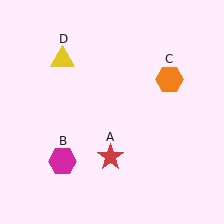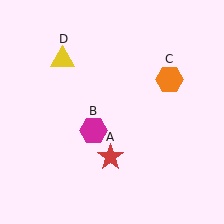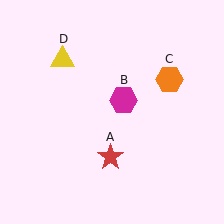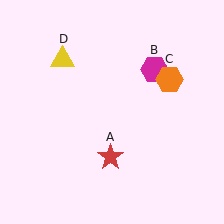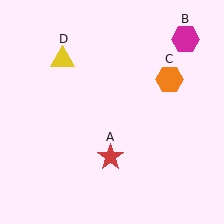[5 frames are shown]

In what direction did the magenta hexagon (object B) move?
The magenta hexagon (object B) moved up and to the right.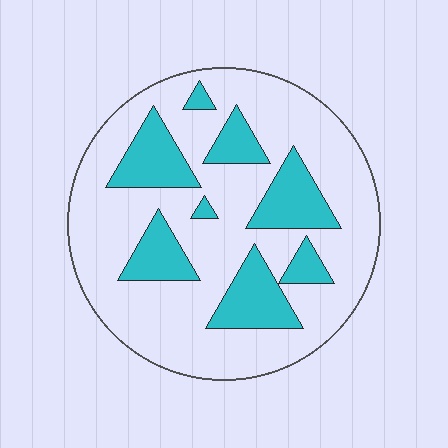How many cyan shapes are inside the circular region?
8.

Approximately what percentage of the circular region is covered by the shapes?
Approximately 25%.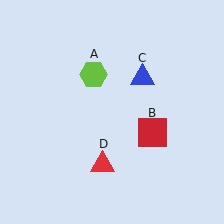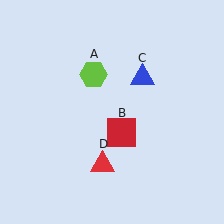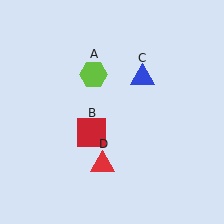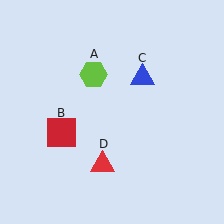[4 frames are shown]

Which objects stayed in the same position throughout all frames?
Lime hexagon (object A) and blue triangle (object C) and red triangle (object D) remained stationary.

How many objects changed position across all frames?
1 object changed position: red square (object B).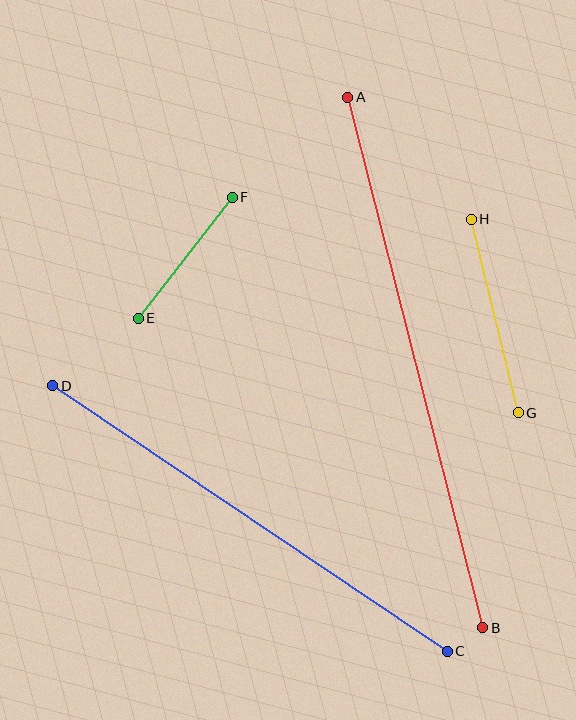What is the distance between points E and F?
The distance is approximately 153 pixels.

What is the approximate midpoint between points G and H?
The midpoint is at approximately (495, 316) pixels.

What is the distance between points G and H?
The distance is approximately 199 pixels.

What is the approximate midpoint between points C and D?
The midpoint is at approximately (250, 518) pixels.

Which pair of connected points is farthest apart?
Points A and B are farthest apart.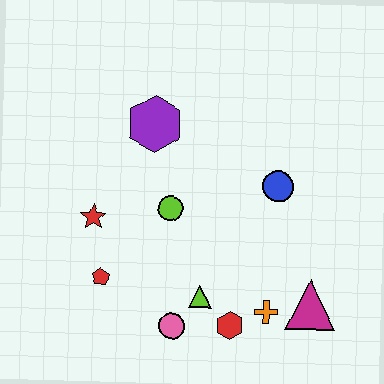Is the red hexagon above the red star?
No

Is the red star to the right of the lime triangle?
No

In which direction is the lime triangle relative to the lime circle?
The lime triangle is below the lime circle.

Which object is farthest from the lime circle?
The magenta triangle is farthest from the lime circle.